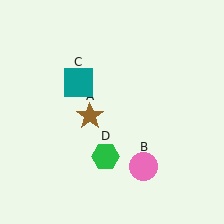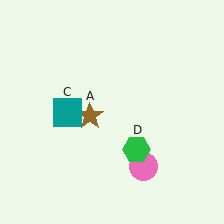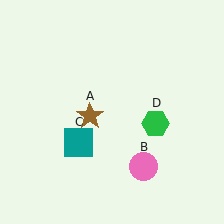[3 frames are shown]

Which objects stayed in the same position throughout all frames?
Brown star (object A) and pink circle (object B) remained stationary.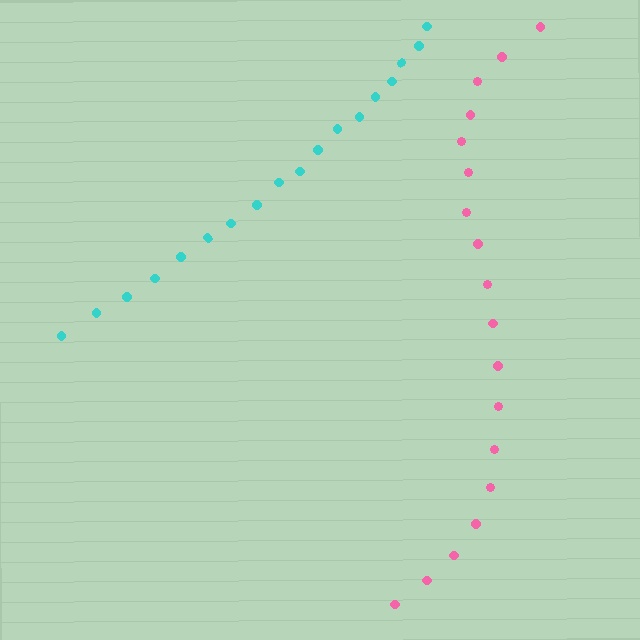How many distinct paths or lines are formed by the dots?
There are 2 distinct paths.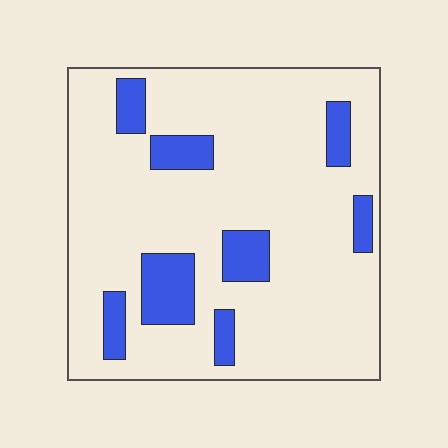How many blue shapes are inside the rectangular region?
8.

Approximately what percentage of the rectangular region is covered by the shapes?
Approximately 15%.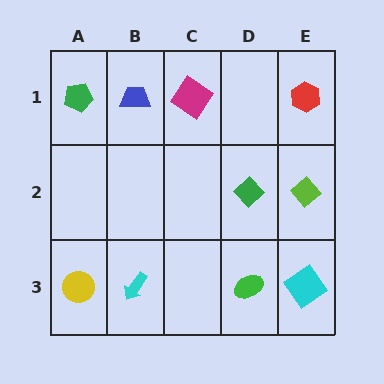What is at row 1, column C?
A magenta diamond.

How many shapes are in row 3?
4 shapes.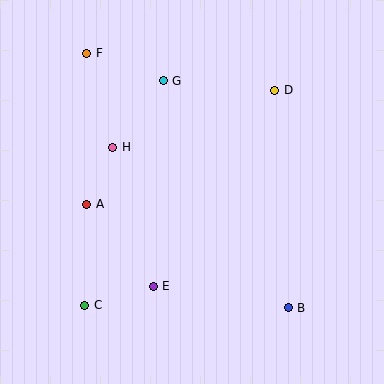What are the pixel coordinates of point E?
Point E is at (153, 286).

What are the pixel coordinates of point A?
Point A is at (87, 204).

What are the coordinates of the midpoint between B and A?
The midpoint between B and A is at (187, 256).